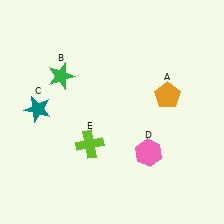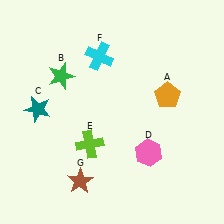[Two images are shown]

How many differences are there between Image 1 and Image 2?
There are 2 differences between the two images.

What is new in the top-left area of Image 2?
A cyan cross (F) was added in the top-left area of Image 2.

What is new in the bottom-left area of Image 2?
A brown star (G) was added in the bottom-left area of Image 2.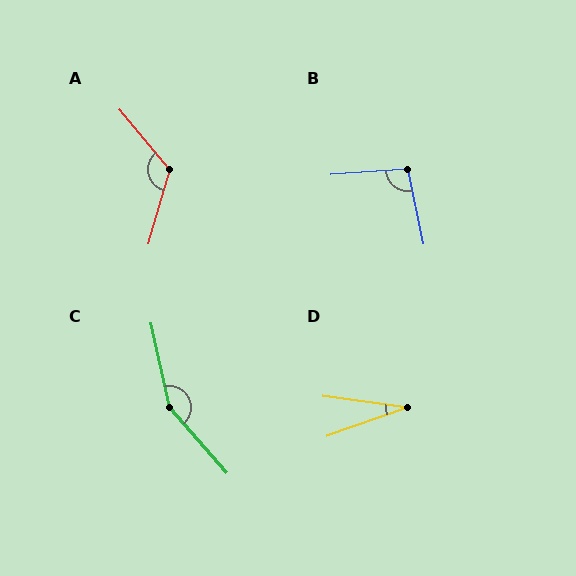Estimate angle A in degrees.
Approximately 124 degrees.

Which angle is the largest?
C, at approximately 151 degrees.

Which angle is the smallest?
D, at approximately 27 degrees.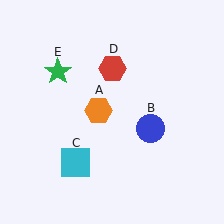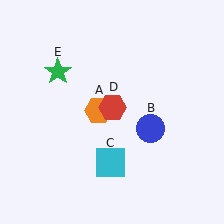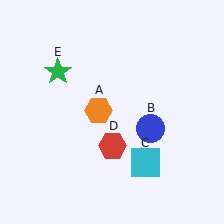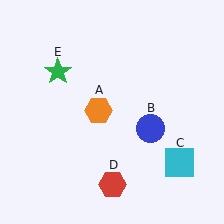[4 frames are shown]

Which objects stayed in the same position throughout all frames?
Orange hexagon (object A) and blue circle (object B) and green star (object E) remained stationary.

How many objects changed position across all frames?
2 objects changed position: cyan square (object C), red hexagon (object D).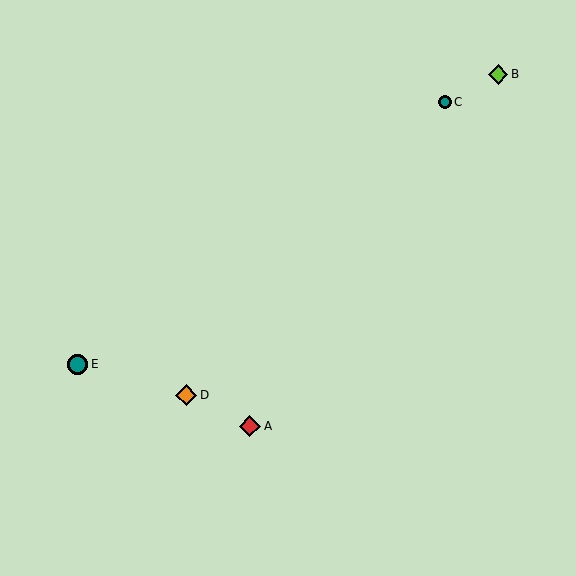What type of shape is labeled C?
Shape C is a teal circle.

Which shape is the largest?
The red diamond (labeled A) is the largest.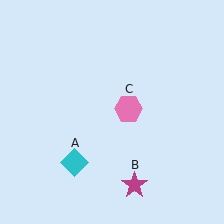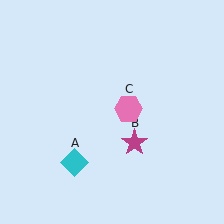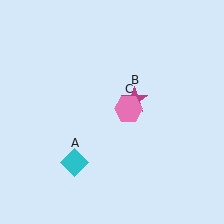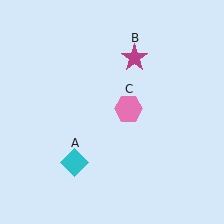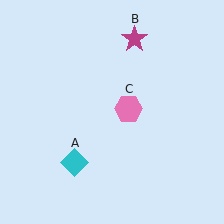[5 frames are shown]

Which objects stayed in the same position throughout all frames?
Cyan diamond (object A) and pink hexagon (object C) remained stationary.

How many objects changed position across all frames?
1 object changed position: magenta star (object B).